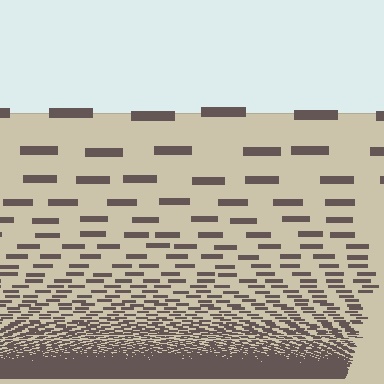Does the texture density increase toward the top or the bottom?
Density increases toward the bottom.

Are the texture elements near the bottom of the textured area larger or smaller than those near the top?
Smaller. The gradient is inverted — elements near the bottom are smaller and denser.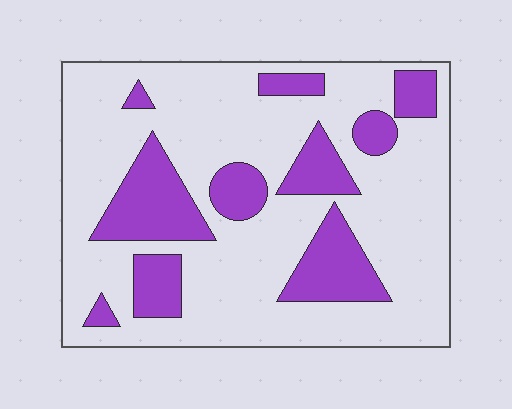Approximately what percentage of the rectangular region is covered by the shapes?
Approximately 25%.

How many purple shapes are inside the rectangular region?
10.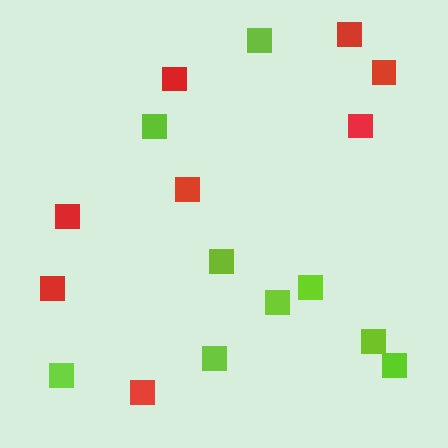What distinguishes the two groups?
There are 2 groups: one group of lime squares (9) and one group of red squares (8).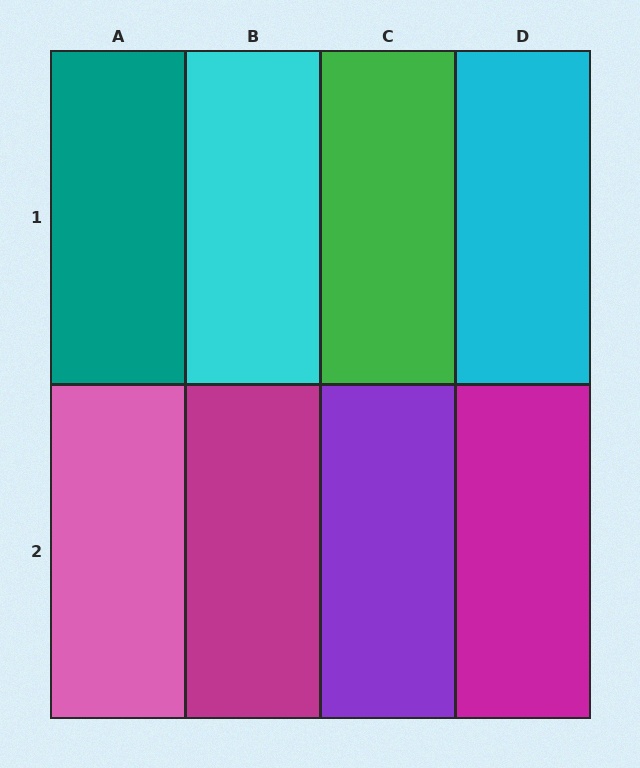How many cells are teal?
1 cell is teal.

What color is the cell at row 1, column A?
Teal.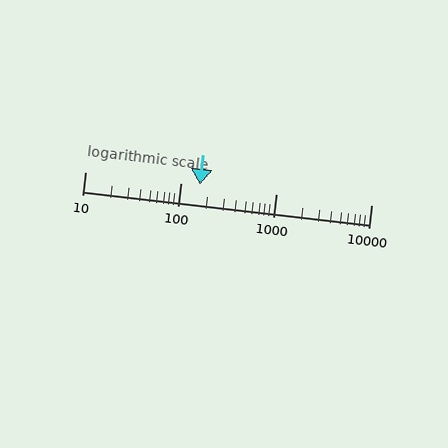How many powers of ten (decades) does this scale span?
The scale spans 3 decades, from 10 to 10000.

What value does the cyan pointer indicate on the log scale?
The pointer indicates approximately 160.